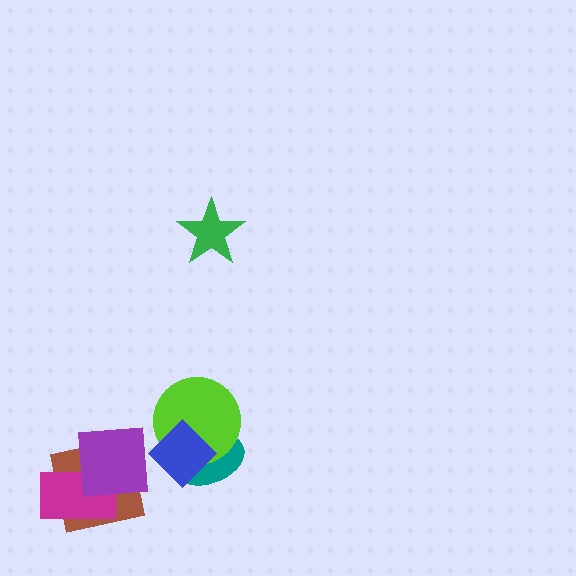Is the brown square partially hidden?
Yes, it is partially covered by another shape.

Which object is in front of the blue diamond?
The purple square is in front of the blue diamond.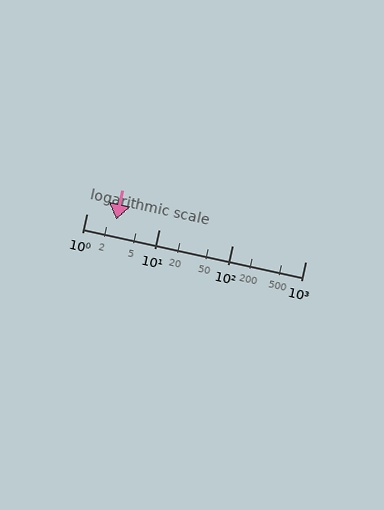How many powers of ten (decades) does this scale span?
The scale spans 3 decades, from 1 to 1000.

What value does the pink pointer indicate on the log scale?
The pointer indicates approximately 2.6.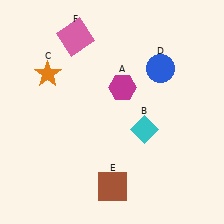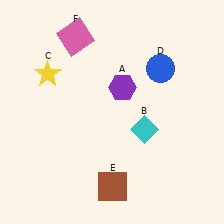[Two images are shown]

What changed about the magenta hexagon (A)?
In Image 1, A is magenta. In Image 2, it changed to purple.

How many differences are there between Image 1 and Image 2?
There are 2 differences between the two images.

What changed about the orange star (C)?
In Image 1, C is orange. In Image 2, it changed to yellow.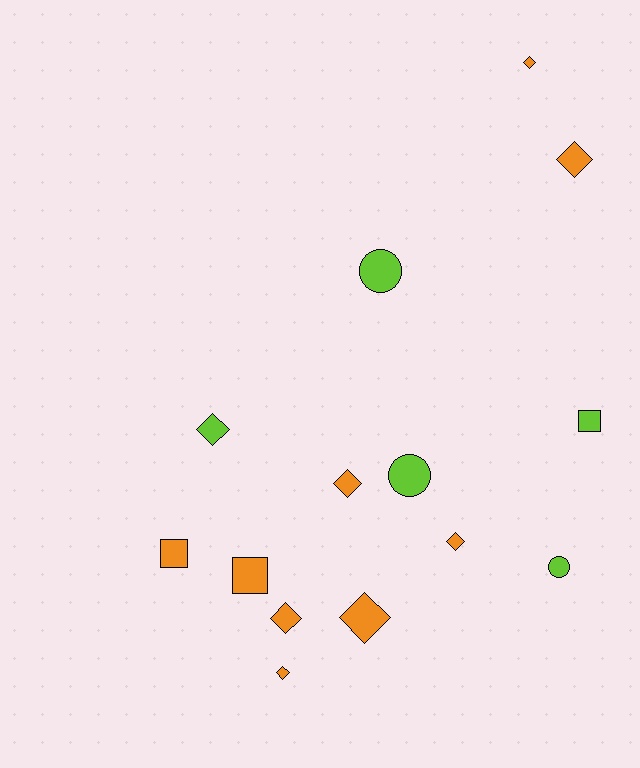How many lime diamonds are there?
There is 1 lime diamond.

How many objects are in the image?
There are 14 objects.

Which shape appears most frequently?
Diamond, with 8 objects.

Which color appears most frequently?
Orange, with 9 objects.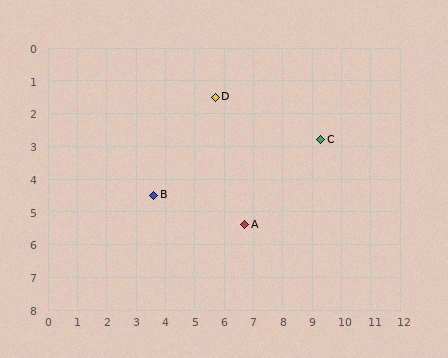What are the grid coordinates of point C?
Point C is at approximately (9.3, 2.8).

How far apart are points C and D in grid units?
Points C and D are about 3.8 grid units apart.